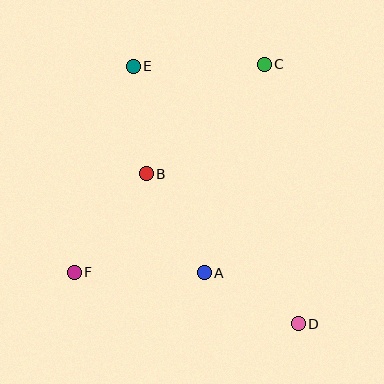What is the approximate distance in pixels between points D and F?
The distance between D and F is approximately 230 pixels.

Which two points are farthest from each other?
Points D and E are farthest from each other.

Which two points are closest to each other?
Points A and D are closest to each other.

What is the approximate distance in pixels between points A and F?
The distance between A and F is approximately 130 pixels.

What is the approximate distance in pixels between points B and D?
The distance between B and D is approximately 213 pixels.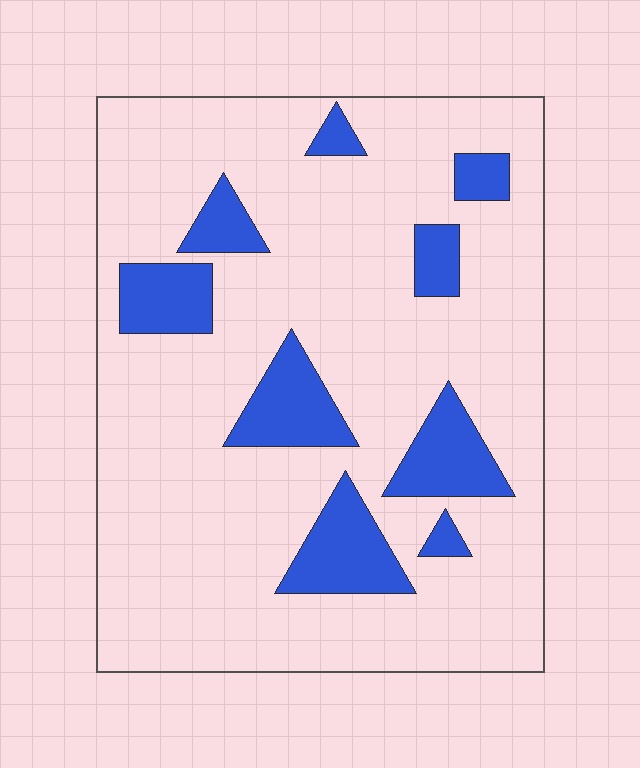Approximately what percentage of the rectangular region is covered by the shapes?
Approximately 15%.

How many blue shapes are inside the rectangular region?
9.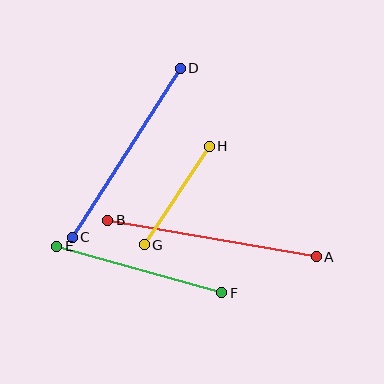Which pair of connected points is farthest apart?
Points A and B are farthest apart.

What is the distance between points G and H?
The distance is approximately 118 pixels.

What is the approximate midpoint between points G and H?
The midpoint is at approximately (177, 195) pixels.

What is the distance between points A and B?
The distance is approximately 211 pixels.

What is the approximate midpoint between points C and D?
The midpoint is at approximately (126, 153) pixels.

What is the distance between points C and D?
The distance is approximately 200 pixels.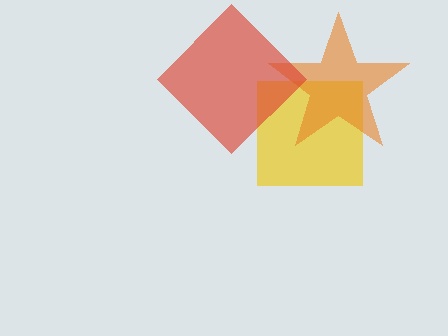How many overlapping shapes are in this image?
There are 3 overlapping shapes in the image.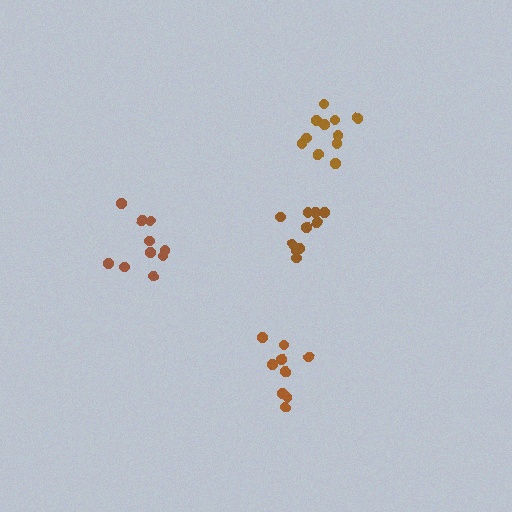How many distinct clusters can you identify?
There are 4 distinct clusters.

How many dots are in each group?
Group 1: 10 dots, Group 2: 9 dots, Group 3: 11 dots, Group 4: 10 dots (40 total).